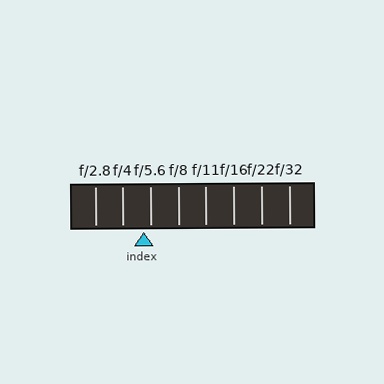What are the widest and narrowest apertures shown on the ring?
The widest aperture shown is f/2.8 and the narrowest is f/32.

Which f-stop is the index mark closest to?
The index mark is closest to f/5.6.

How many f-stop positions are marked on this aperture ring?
There are 8 f-stop positions marked.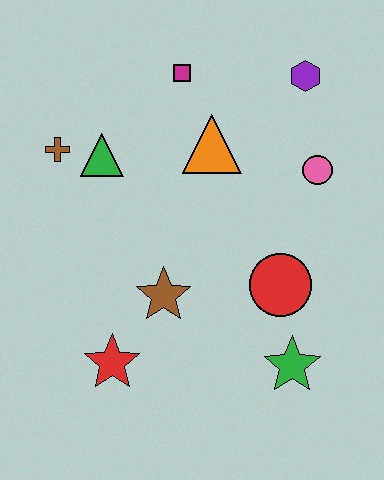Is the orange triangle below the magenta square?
Yes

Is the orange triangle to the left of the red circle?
Yes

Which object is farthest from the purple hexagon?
The red star is farthest from the purple hexagon.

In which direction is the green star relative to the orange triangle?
The green star is below the orange triangle.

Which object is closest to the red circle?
The green star is closest to the red circle.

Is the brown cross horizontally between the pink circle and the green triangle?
No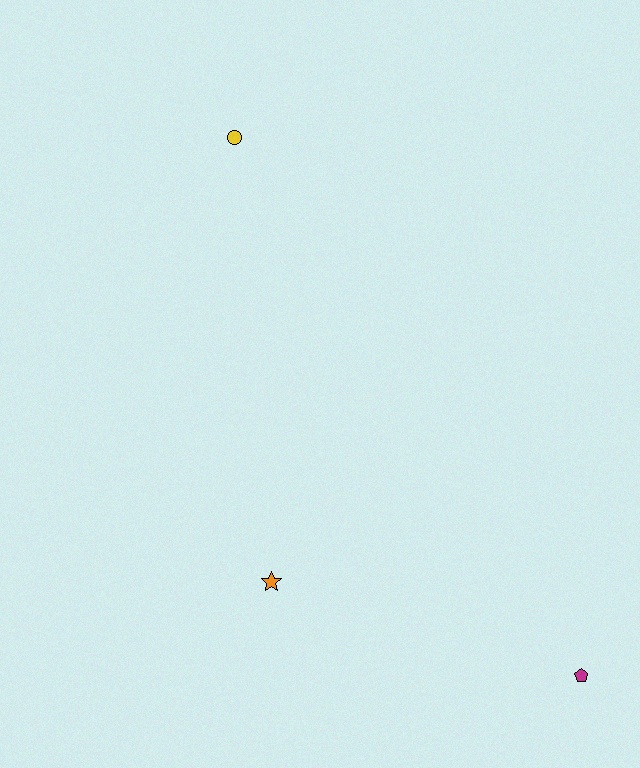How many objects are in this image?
There are 3 objects.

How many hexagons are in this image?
There are no hexagons.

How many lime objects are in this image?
There are no lime objects.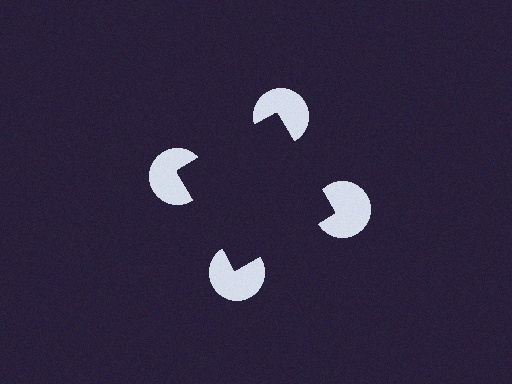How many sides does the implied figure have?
4 sides.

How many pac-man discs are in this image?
There are 4 — one at each vertex of the illusory square.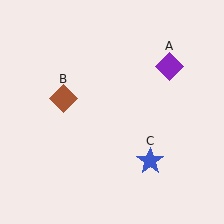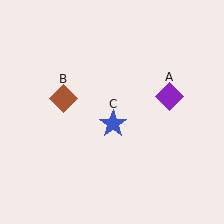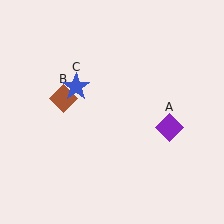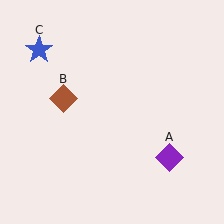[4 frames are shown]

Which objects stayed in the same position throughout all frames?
Brown diamond (object B) remained stationary.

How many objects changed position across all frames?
2 objects changed position: purple diamond (object A), blue star (object C).